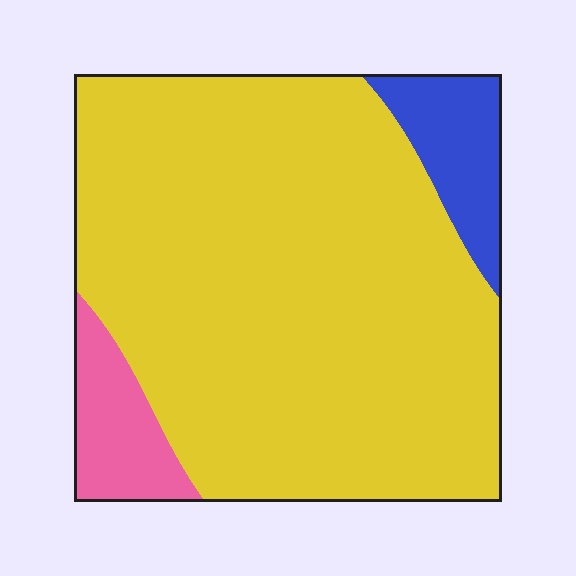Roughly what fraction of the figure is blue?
Blue takes up about one tenth (1/10) of the figure.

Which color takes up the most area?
Yellow, at roughly 85%.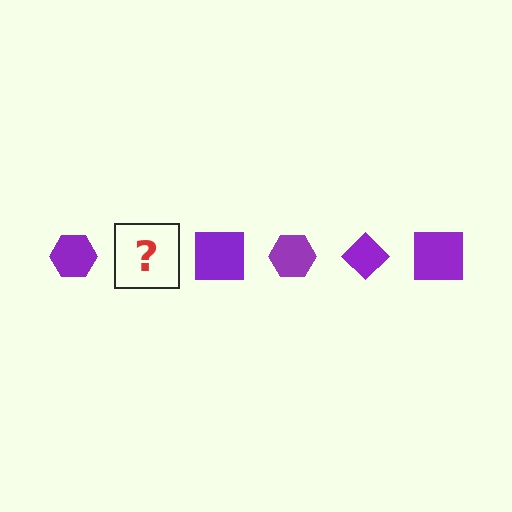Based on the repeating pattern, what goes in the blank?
The blank should be a purple diamond.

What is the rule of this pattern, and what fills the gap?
The rule is that the pattern cycles through hexagon, diamond, square shapes in purple. The gap should be filled with a purple diamond.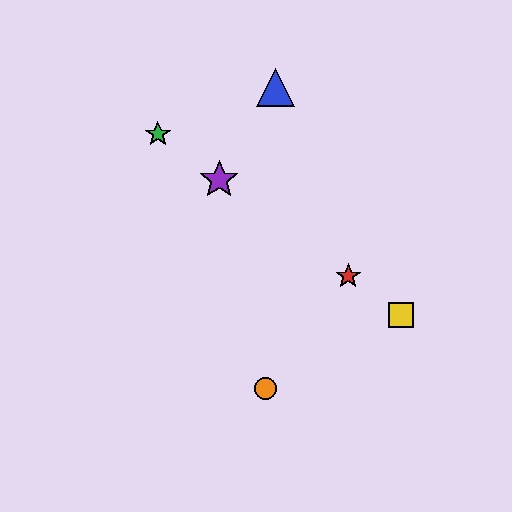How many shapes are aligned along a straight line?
4 shapes (the red star, the green star, the yellow square, the purple star) are aligned along a straight line.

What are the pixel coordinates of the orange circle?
The orange circle is at (266, 388).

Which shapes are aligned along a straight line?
The red star, the green star, the yellow square, the purple star are aligned along a straight line.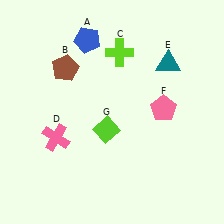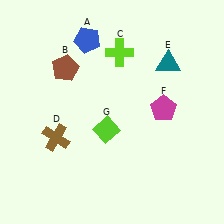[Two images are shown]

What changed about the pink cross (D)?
In Image 1, D is pink. In Image 2, it changed to brown.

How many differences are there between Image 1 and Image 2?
There are 2 differences between the two images.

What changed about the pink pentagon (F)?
In Image 1, F is pink. In Image 2, it changed to magenta.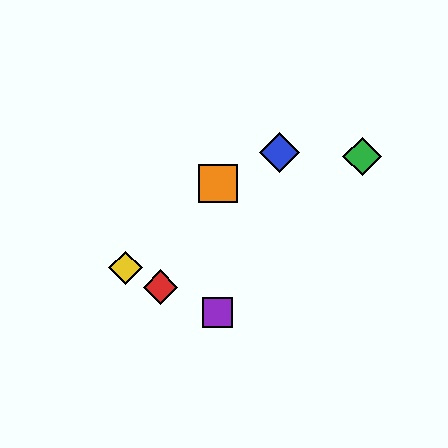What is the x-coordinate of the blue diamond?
The blue diamond is at x≈280.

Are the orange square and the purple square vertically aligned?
Yes, both are at x≈218.